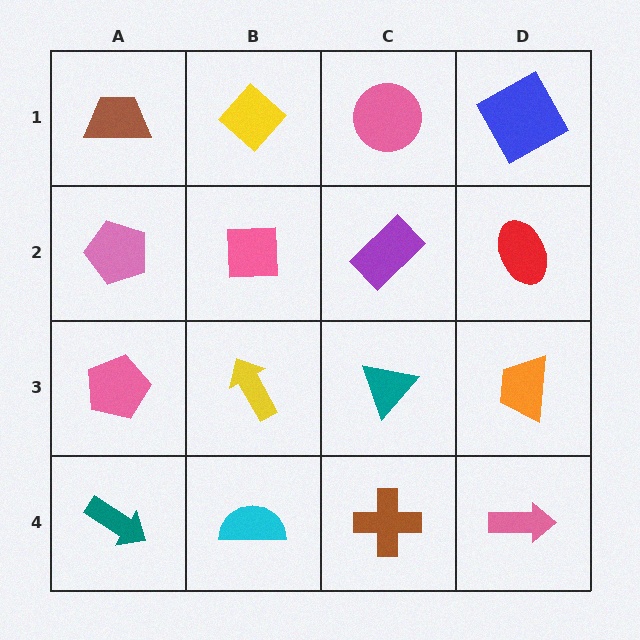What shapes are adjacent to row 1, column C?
A purple rectangle (row 2, column C), a yellow diamond (row 1, column B), a blue square (row 1, column D).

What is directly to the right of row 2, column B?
A purple rectangle.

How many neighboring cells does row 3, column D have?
3.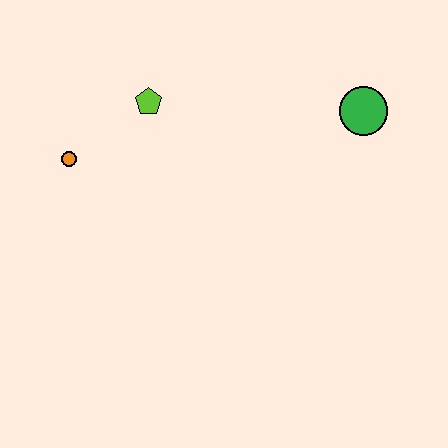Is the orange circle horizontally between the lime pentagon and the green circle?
No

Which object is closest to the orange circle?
The lime pentagon is closest to the orange circle.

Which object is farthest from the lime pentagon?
The green circle is farthest from the lime pentagon.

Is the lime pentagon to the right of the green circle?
No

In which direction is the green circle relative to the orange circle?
The green circle is to the right of the orange circle.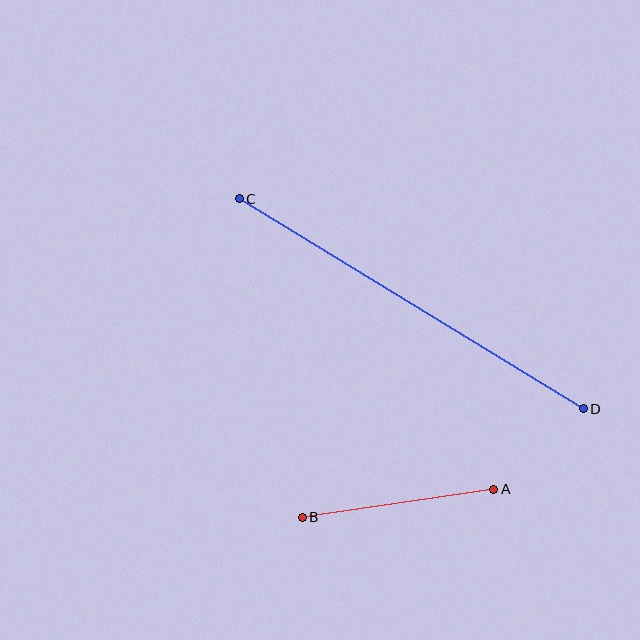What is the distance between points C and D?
The distance is approximately 403 pixels.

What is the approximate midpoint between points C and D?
The midpoint is at approximately (411, 304) pixels.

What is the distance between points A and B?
The distance is approximately 194 pixels.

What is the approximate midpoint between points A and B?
The midpoint is at approximately (398, 503) pixels.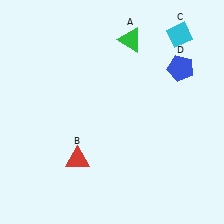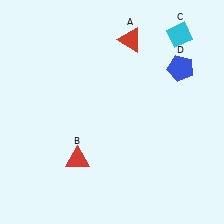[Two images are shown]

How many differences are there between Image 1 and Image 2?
There is 1 difference between the two images.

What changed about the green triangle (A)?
In Image 1, A is green. In Image 2, it changed to red.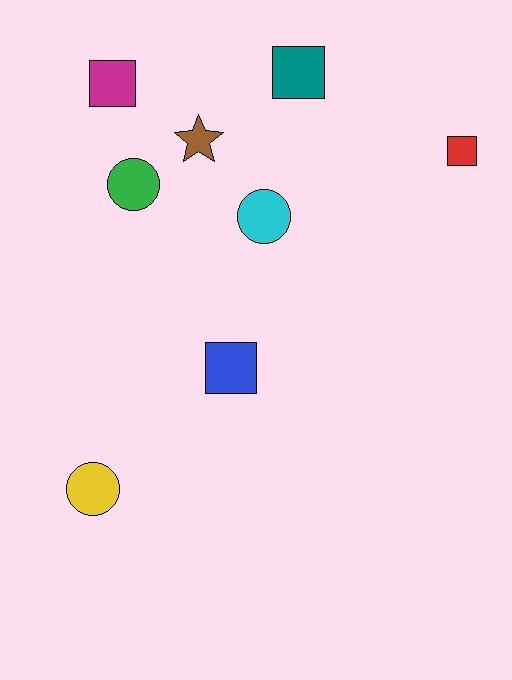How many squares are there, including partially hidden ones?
There are 4 squares.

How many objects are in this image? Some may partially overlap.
There are 8 objects.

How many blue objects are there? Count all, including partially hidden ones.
There is 1 blue object.